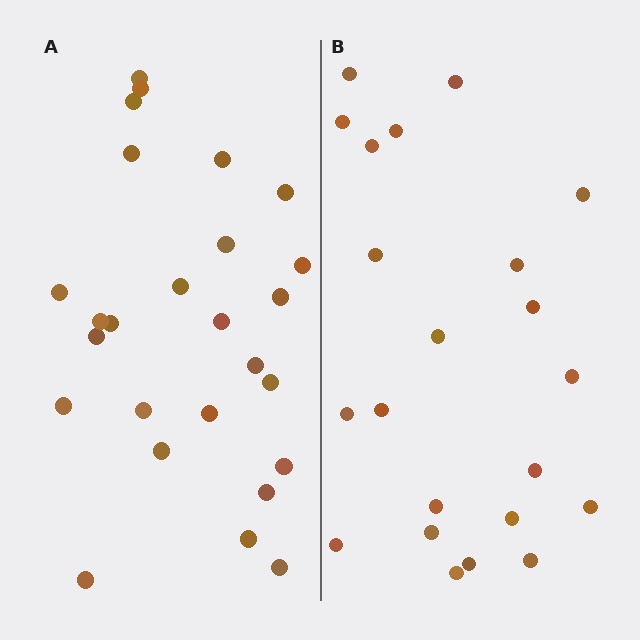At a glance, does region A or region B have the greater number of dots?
Region A (the left region) has more dots.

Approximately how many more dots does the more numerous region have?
Region A has about 4 more dots than region B.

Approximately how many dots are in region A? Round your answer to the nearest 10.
About 30 dots. (The exact count is 26, which rounds to 30.)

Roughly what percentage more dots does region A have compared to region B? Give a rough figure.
About 20% more.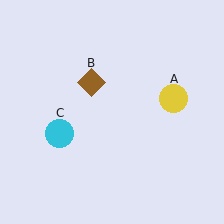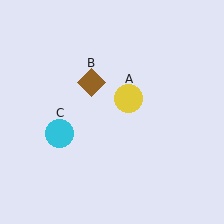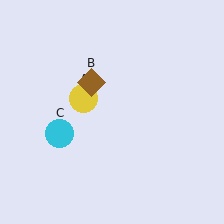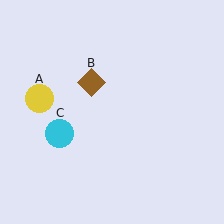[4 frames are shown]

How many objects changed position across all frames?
1 object changed position: yellow circle (object A).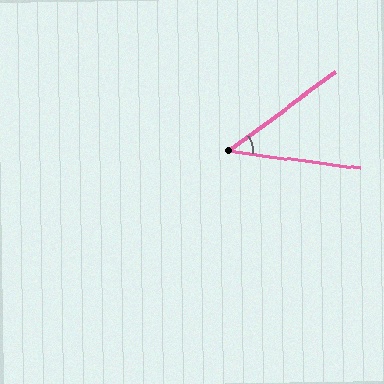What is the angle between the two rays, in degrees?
Approximately 44 degrees.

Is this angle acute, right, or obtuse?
It is acute.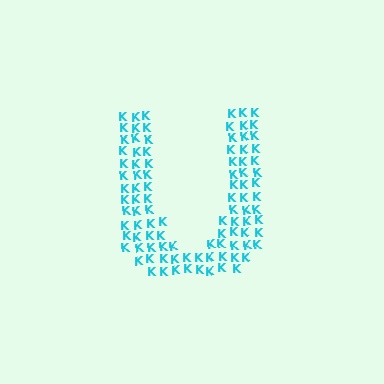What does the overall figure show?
The overall figure shows the letter U.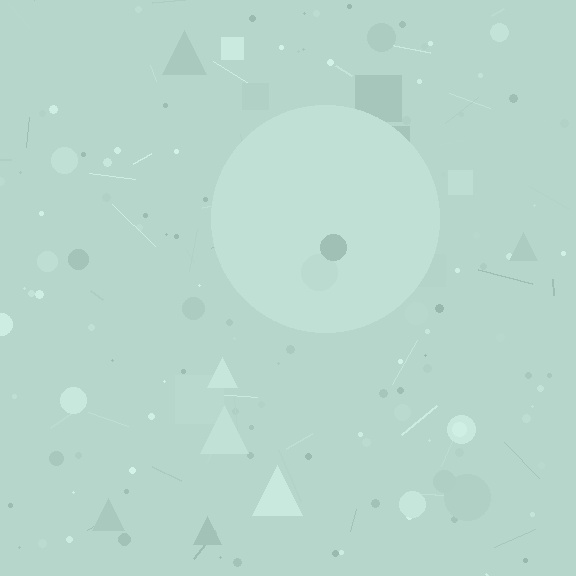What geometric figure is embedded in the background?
A circle is embedded in the background.